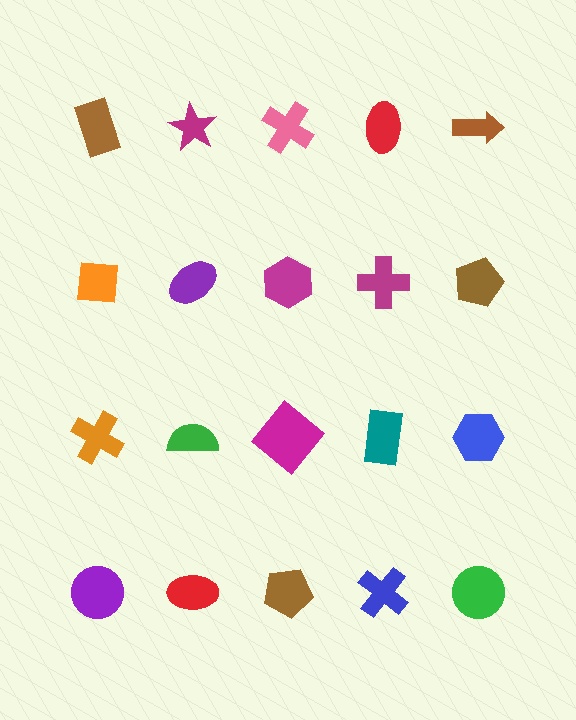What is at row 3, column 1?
An orange cross.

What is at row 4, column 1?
A purple circle.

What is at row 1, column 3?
A pink cross.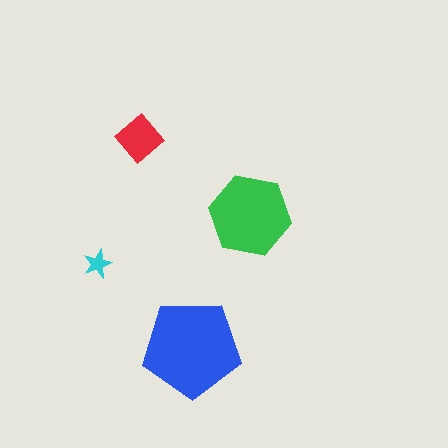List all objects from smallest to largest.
The cyan star, the red diamond, the green hexagon, the blue pentagon.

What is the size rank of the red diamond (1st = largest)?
3rd.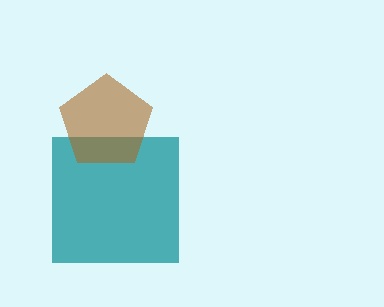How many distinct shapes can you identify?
There are 2 distinct shapes: a teal square, a brown pentagon.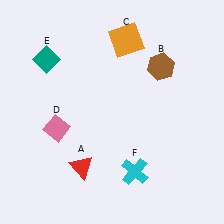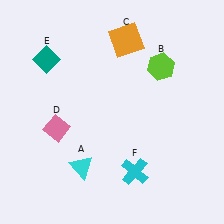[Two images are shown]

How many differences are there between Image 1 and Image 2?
There are 2 differences between the two images.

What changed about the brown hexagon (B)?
In Image 1, B is brown. In Image 2, it changed to lime.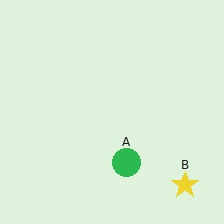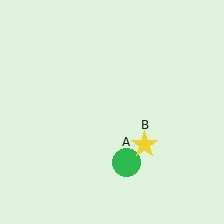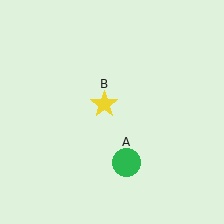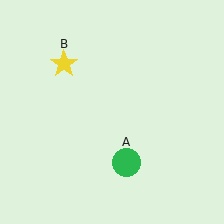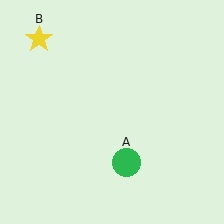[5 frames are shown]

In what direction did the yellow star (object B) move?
The yellow star (object B) moved up and to the left.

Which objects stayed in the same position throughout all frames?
Green circle (object A) remained stationary.